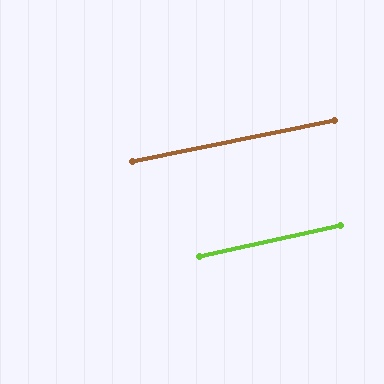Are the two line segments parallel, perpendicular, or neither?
Parallel — their directions differ by only 0.9°.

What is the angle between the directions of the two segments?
Approximately 1 degree.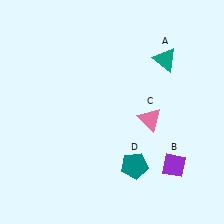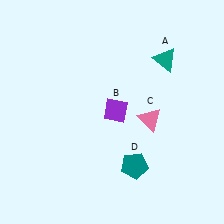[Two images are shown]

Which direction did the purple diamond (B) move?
The purple diamond (B) moved left.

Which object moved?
The purple diamond (B) moved left.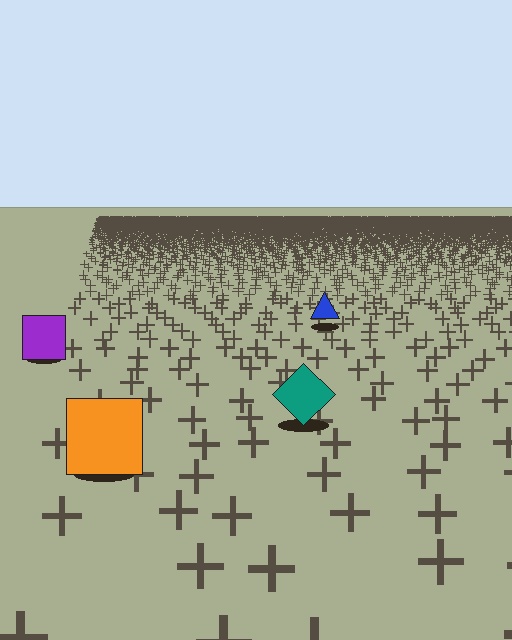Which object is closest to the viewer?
The orange square is closest. The texture marks near it are larger and more spread out.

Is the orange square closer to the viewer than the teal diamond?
Yes. The orange square is closer — you can tell from the texture gradient: the ground texture is coarser near it.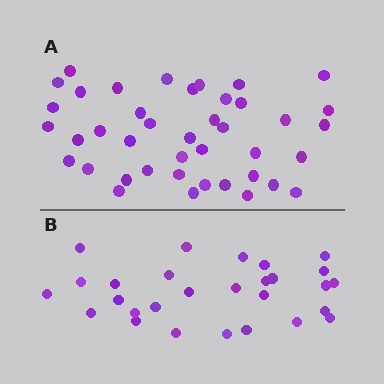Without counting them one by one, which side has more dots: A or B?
Region A (the top region) has more dots.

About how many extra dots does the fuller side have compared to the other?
Region A has approximately 15 more dots than region B.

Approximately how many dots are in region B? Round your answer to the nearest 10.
About 30 dots. (The exact count is 28, which rounds to 30.)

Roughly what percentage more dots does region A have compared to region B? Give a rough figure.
About 45% more.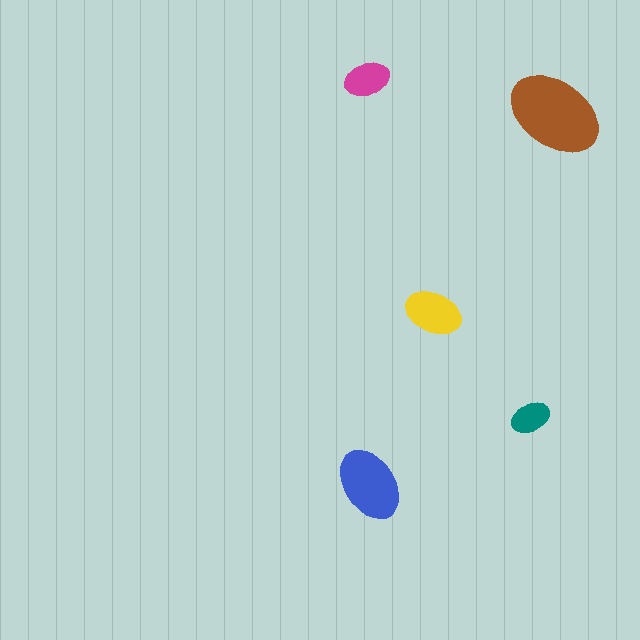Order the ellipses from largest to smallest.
the brown one, the blue one, the yellow one, the magenta one, the teal one.